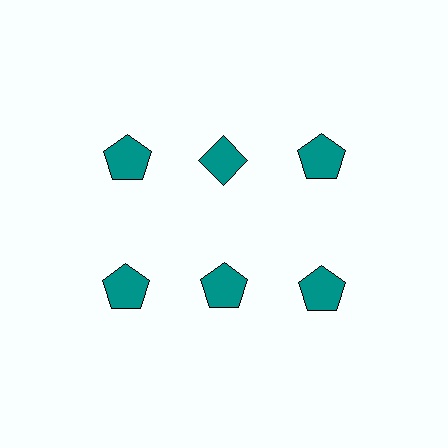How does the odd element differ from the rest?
It has a different shape: diamond instead of pentagon.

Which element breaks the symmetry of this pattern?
The teal diamond in the top row, second from left column breaks the symmetry. All other shapes are teal pentagons.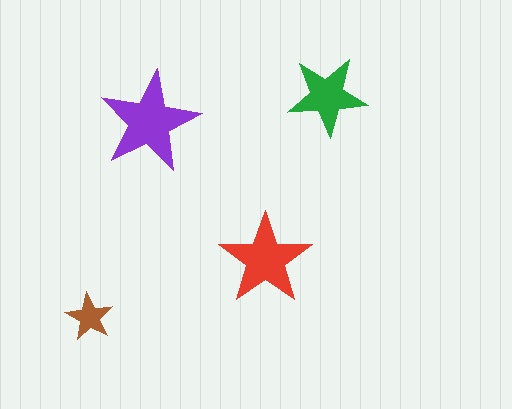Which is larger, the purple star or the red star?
The purple one.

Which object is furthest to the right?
The green star is rightmost.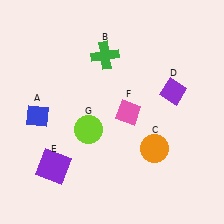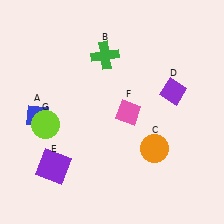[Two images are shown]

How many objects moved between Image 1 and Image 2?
1 object moved between the two images.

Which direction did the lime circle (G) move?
The lime circle (G) moved left.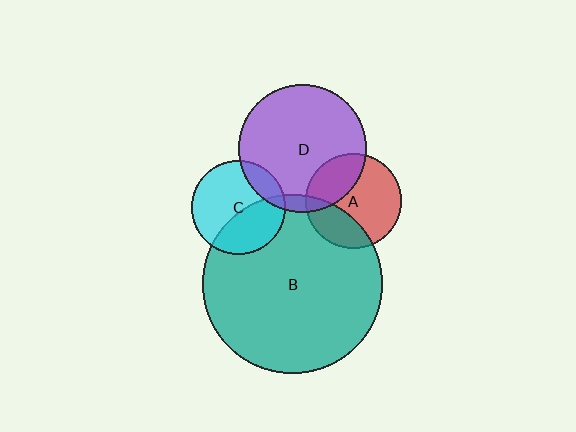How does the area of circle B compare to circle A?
Approximately 3.5 times.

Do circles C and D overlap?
Yes.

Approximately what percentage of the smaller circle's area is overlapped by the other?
Approximately 15%.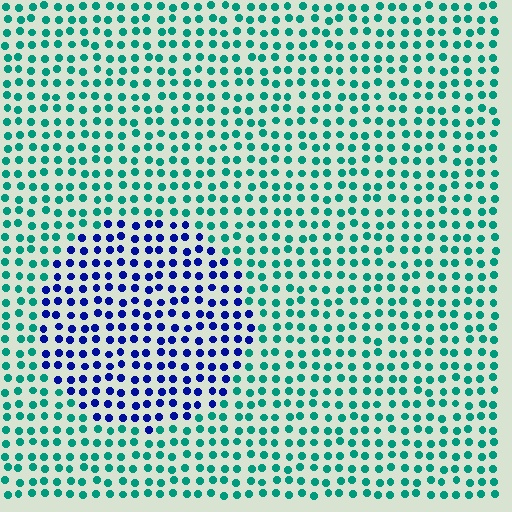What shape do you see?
I see a circle.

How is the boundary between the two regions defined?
The boundary is defined purely by a slight shift in hue (about 66 degrees). Spacing, size, and orientation are identical on both sides.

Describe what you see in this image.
The image is filled with small teal elements in a uniform arrangement. A circle-shaped region is visible where the elements are tinted to a slightly different hue, forming a subtle color boundary.